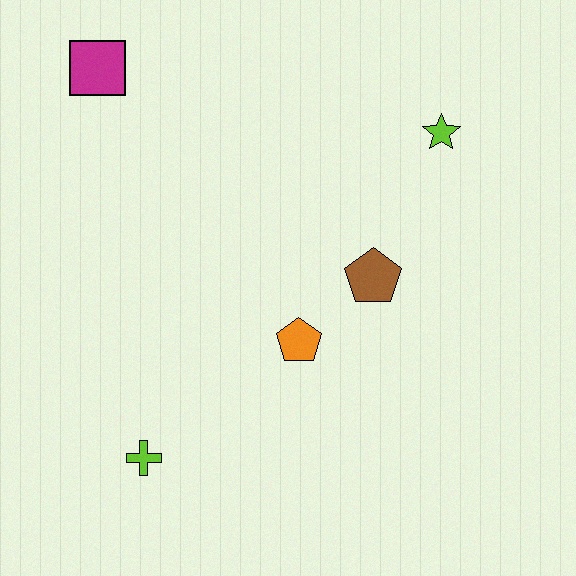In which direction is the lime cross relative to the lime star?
The lime cross is below the lime star.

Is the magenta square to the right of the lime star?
No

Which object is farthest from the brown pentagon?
The magenta square is farthest from the brown pentagon.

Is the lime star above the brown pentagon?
Yes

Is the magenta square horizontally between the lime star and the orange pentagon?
No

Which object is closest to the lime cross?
The orange pentagon is closest to the lime cross.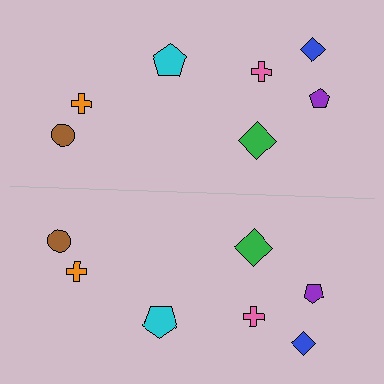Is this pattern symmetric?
Yes, this pattern has bilateral (reflection) symmetry.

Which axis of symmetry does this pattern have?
The pattern has a horizontal axis of symmetry running through the center of the image.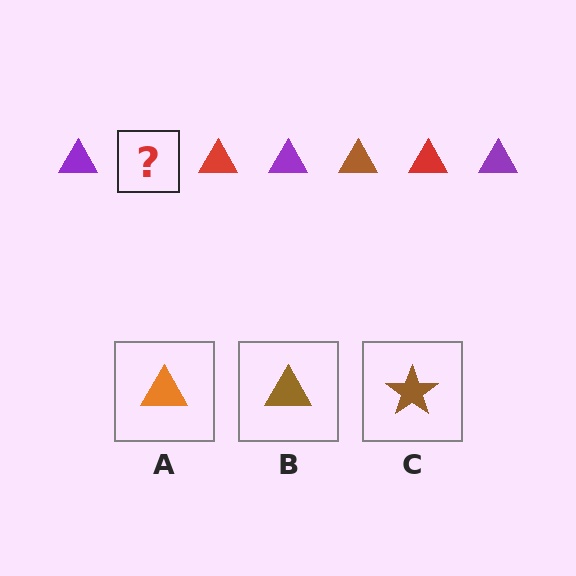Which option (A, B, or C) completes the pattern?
B.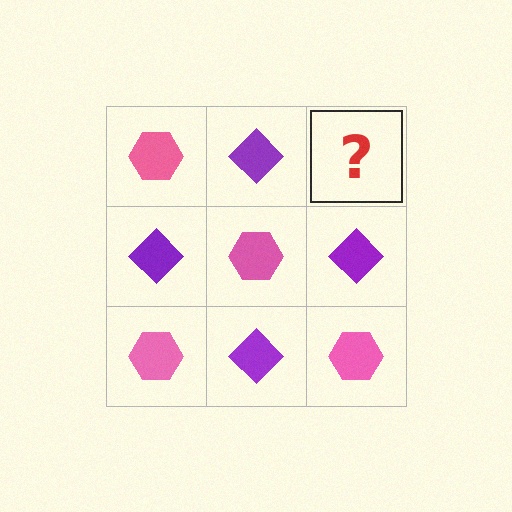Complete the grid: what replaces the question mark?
The question mark should be replaced with a pink hexagon.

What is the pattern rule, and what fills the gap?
The rule is that it alternates pink hexagon and purple diamond in a checkerboard pattern. The gap should be filled with a pink hexagon.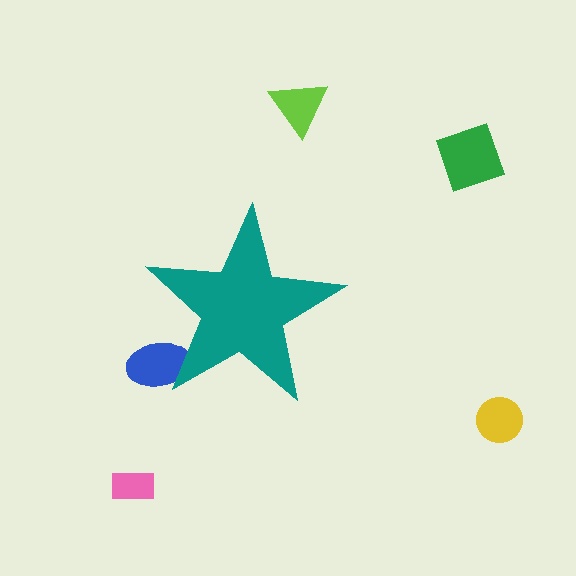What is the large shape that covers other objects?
A teal star.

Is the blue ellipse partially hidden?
Yes, the blue ellipse is partially hidden behind the teal star.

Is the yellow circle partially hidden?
No, the yellow circle is fully visible.